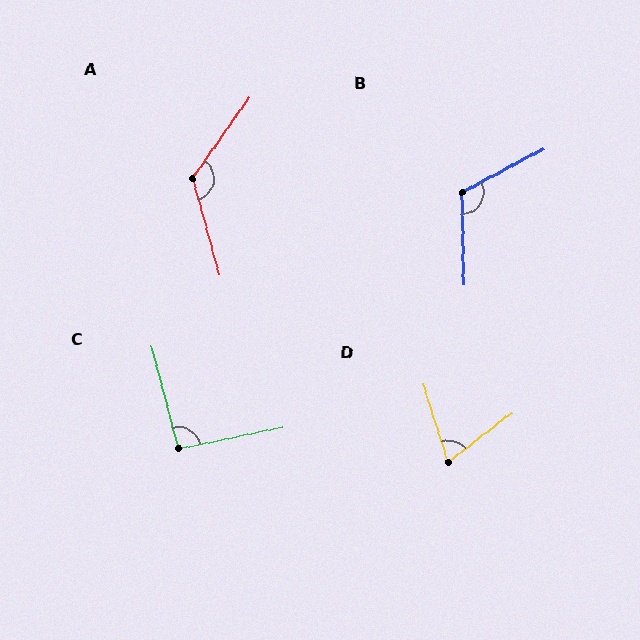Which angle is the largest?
A, at approximately 129 degrees.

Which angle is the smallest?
D, at approximately 70 degrees.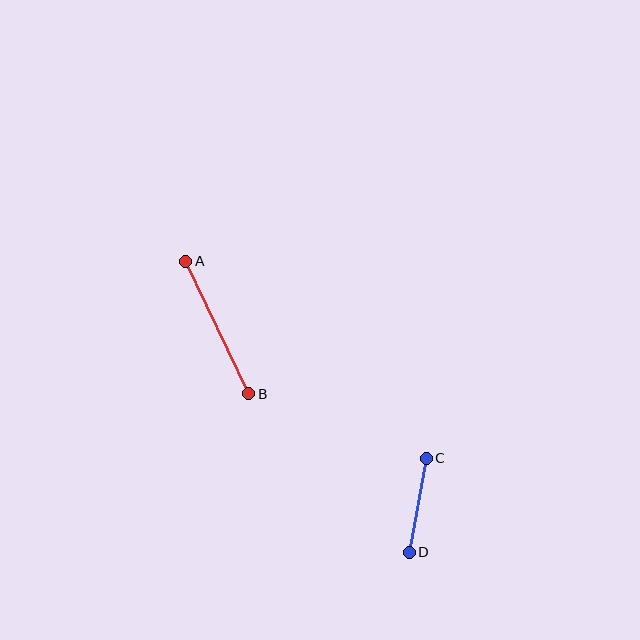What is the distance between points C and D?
The distance is approximately 96 pixels.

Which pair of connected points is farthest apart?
Points A and B are farthest apart.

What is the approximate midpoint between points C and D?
The midpoint is at approximately (418, 505) pixels.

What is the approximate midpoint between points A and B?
The midpoint is at approximately (217, 328) pixels.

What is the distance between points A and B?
The distance is approximately 147 pixels.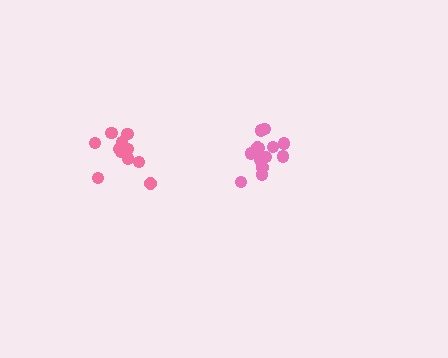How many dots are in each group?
Group 1: 14 dots, Group 2: 12 dots (26 total).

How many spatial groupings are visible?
There are 2 spatial groupings.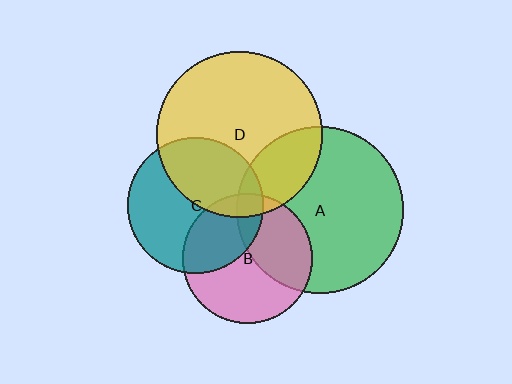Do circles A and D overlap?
Yes.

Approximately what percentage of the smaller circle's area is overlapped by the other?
Approximately 20%.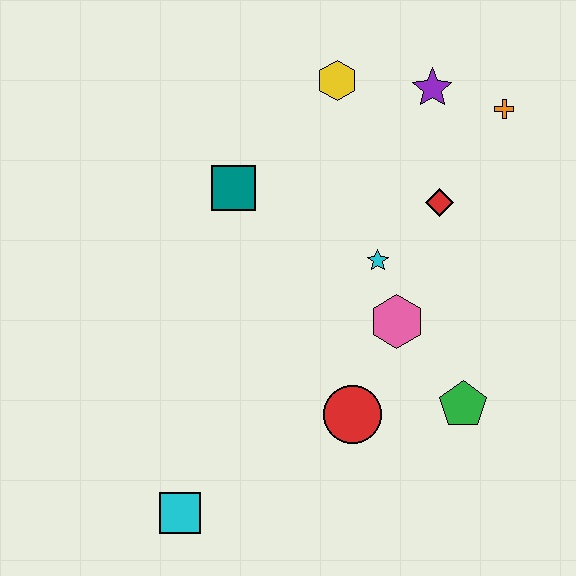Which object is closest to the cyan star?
The pink hexagon is closest to the cyan star.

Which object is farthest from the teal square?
The cyan square is farthest from the teal square.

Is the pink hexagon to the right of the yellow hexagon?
Yes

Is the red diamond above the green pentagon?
Yes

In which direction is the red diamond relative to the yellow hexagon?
The red diamond is below the yellow hexagon.